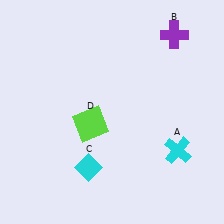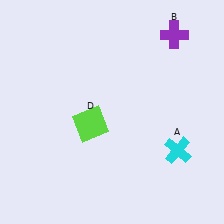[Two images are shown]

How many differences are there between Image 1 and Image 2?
There is 1 difference between the two images.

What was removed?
The cyan diamond (C) was removed in Image 2.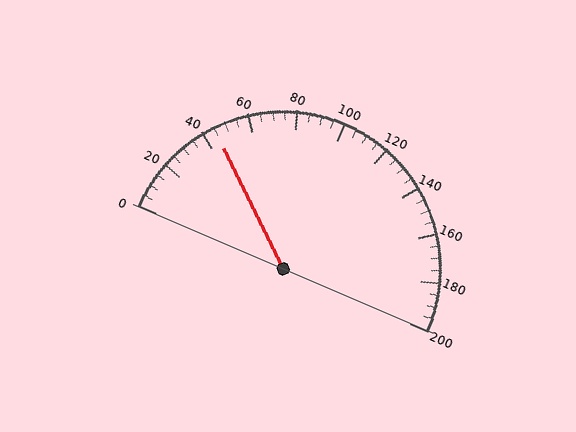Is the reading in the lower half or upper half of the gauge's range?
The reading is in the lower half of the range (0 to 200).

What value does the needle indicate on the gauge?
The needle indicates approximately 45.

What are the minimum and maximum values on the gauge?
The gauge ranges from 0 to 200.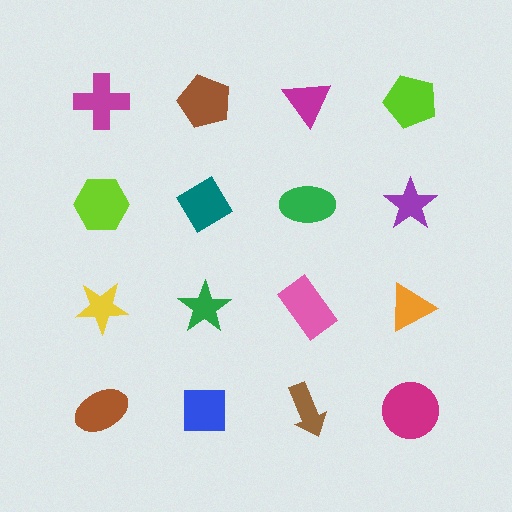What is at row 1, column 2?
A brown pentagon.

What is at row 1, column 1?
A magenta cross.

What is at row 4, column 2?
A blue square.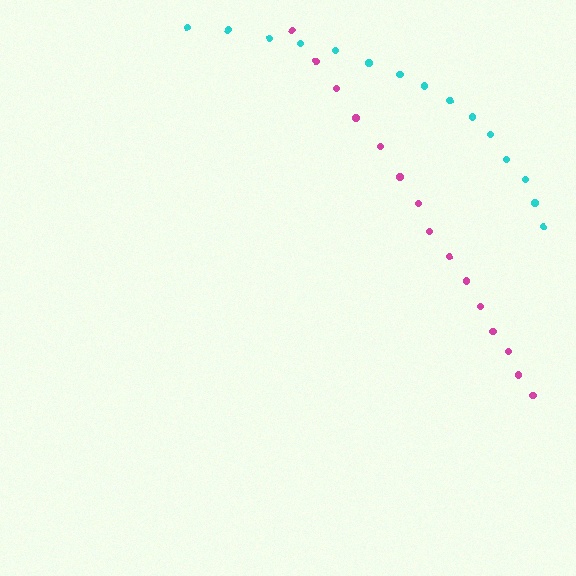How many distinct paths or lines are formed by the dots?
There are 2 distinct paths.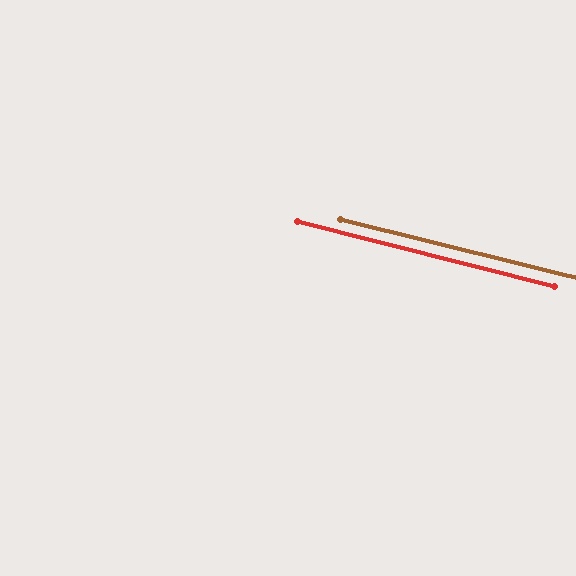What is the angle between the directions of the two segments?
Approximately 0 degrees.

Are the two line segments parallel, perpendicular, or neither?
Parallel — their directions differ by only 0.3°.